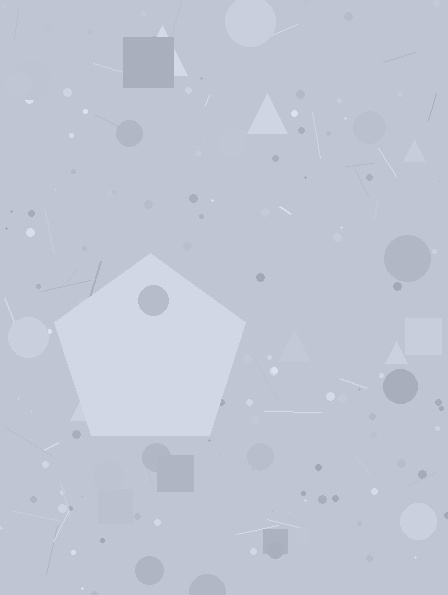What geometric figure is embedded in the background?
A pentagon is embedded in the background.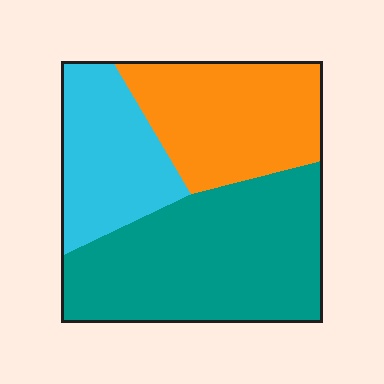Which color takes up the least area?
Cyan, at roughly 25%.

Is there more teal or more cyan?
Teal.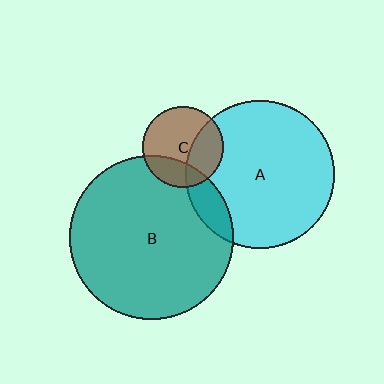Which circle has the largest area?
Circle B (teal).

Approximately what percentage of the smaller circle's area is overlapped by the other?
Approximately 35%.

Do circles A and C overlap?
Yes.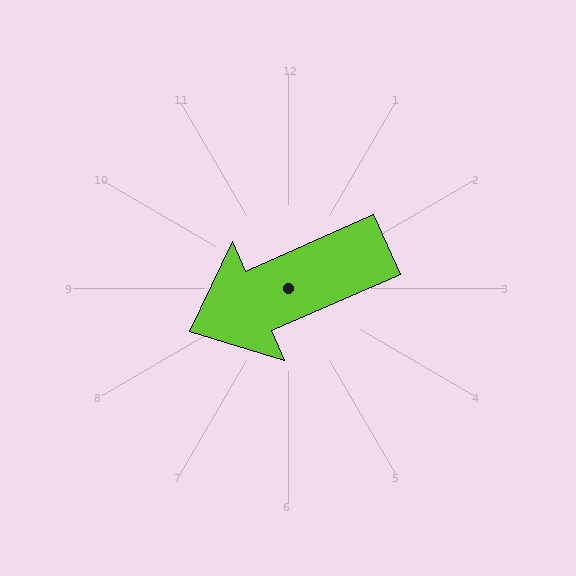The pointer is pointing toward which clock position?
Roughly 8 o'clock.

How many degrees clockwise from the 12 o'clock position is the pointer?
Approximately 246 degrees.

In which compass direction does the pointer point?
Southwest.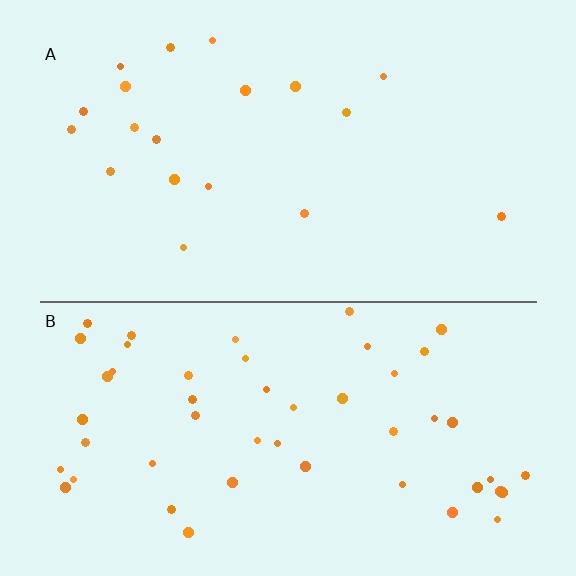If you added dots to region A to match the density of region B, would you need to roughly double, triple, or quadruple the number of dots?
Approximately triple.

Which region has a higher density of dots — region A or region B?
B (the bottom).